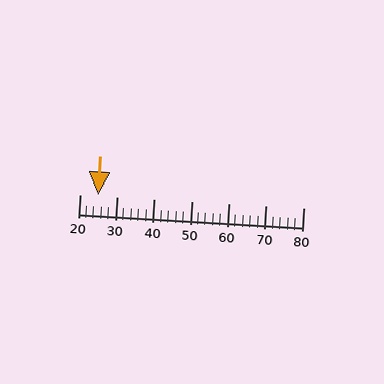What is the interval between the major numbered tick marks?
The major tick marks are spaced 10 units apart.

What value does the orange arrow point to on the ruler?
The orange arrow points to approximately 25.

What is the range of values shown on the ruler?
The ruler shows values from 20 to 80.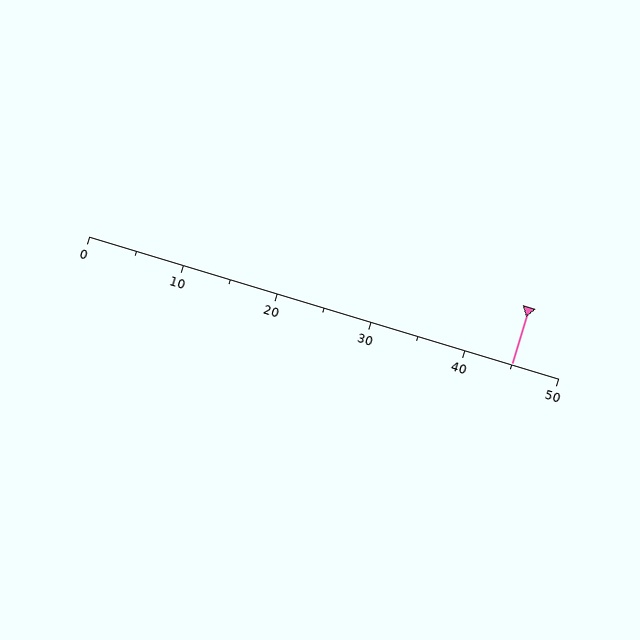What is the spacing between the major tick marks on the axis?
The major ticks are spaced 10 apart.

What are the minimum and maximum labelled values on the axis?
The axis runs from 0 to 50.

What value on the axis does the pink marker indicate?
The marker indicates approximately 45.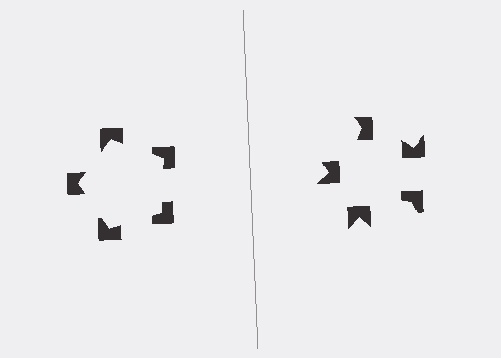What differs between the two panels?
The notched squares are positioned identically on both sides; only the wedge orientations differ. On the left they align to a pentagon; on the right they are misaligned.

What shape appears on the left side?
An illusory pentagon.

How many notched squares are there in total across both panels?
10 — 5 on each side.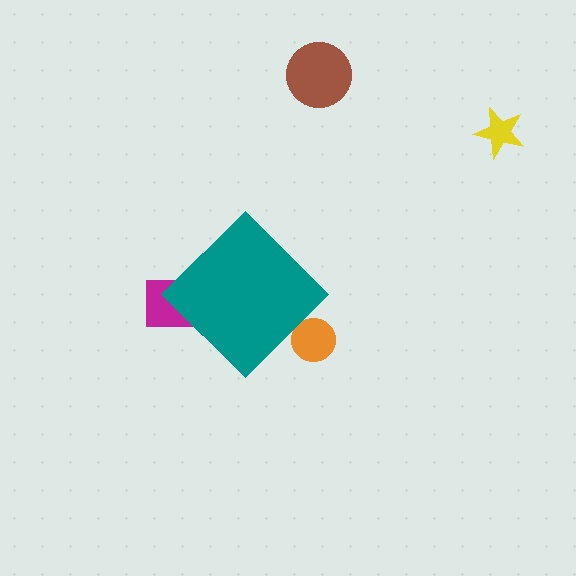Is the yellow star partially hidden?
No, the yellow star is fully visible.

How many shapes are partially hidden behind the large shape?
2 shapes are partially hidden.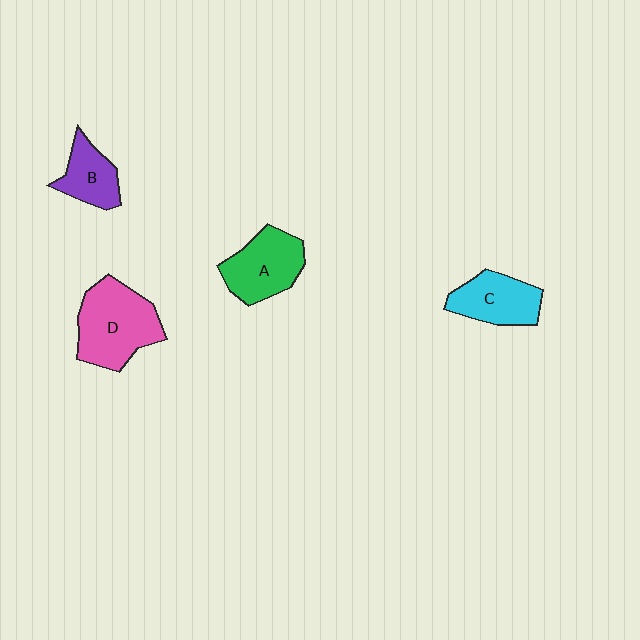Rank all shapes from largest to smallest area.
From largest to smallest: D (pink), A (green), C (cyan), B (purple).